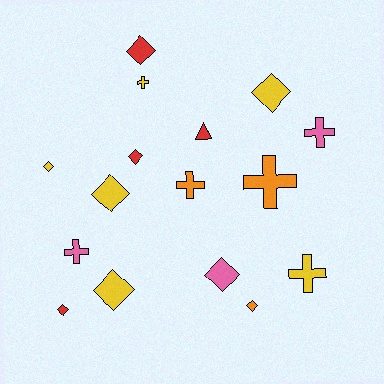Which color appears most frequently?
Yellow, with 6 objects.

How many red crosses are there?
There are no red crosses.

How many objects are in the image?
There are 16 objects.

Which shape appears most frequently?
Diamond, with 9 objects.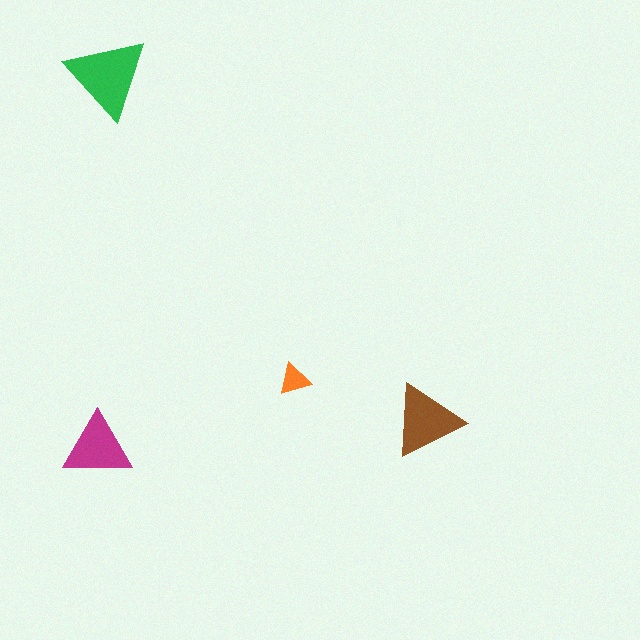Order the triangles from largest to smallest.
the green one, the brown one, the magenta one, the orange one.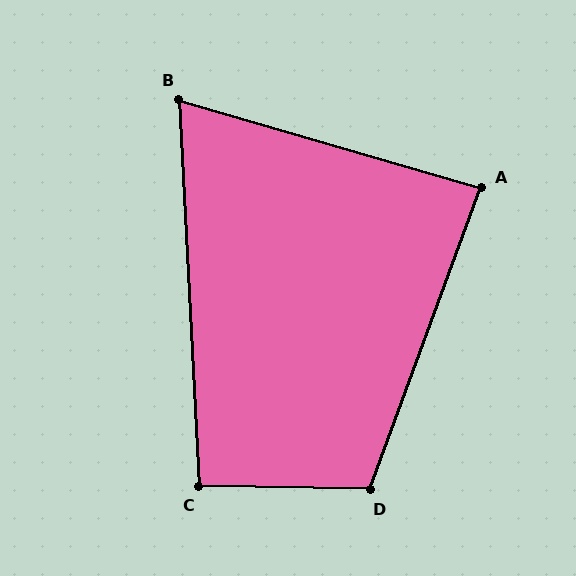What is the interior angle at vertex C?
Approximately 94 degrees (approximately right).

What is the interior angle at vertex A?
Approximately 86 degrees (approximately right).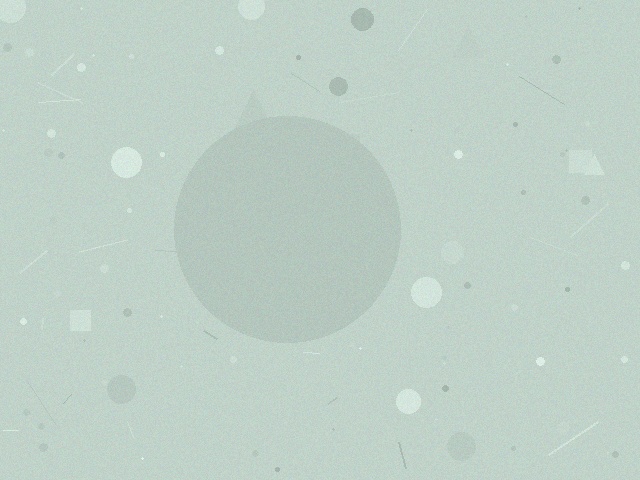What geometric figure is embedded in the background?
A circle is embedded in the background.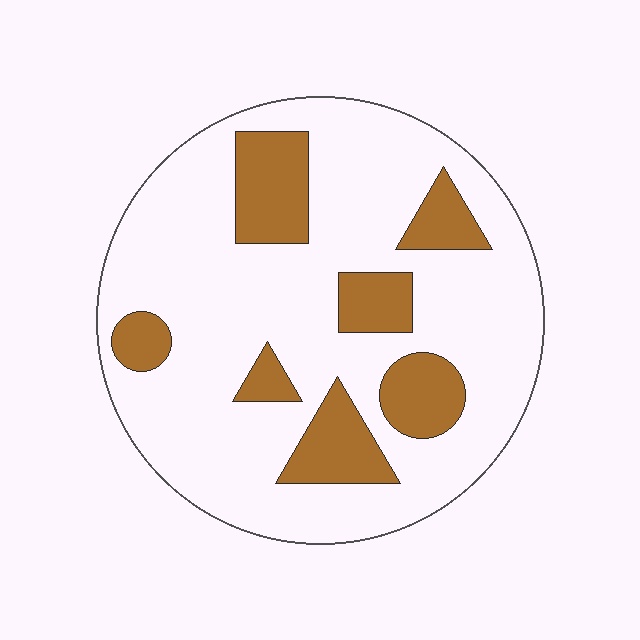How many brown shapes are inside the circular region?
7.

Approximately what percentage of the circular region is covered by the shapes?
Approximately 20%.